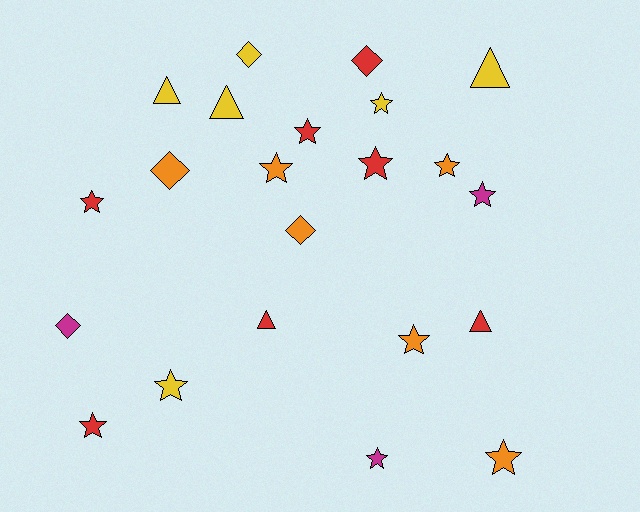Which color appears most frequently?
Red, with 7 objects.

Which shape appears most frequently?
Star, with 12 objects.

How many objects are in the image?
There are 22 objects.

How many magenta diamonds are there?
There is 1 magenta diamond.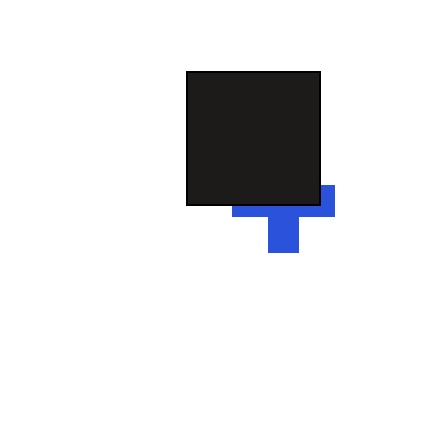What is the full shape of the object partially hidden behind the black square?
The partially hidden object is a blue cross.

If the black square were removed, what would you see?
You would see the complete blue cross.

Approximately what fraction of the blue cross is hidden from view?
Roughly 52% of the blue cross is hidden behind the black square.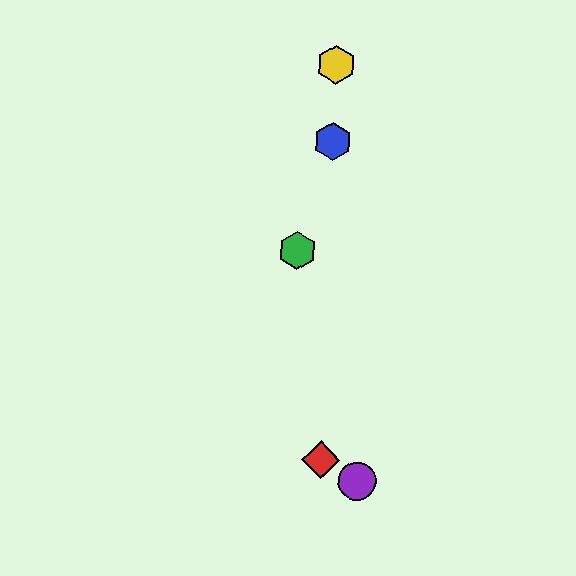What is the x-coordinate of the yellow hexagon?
The yellow hexagon is at x≈336.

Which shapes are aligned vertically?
The red diamond, the blue hexagon, the yellow hexagon are aligned vertically.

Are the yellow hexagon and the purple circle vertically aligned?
No, the yellow hexagon is at x≈336 and the purple circle is at x≈357.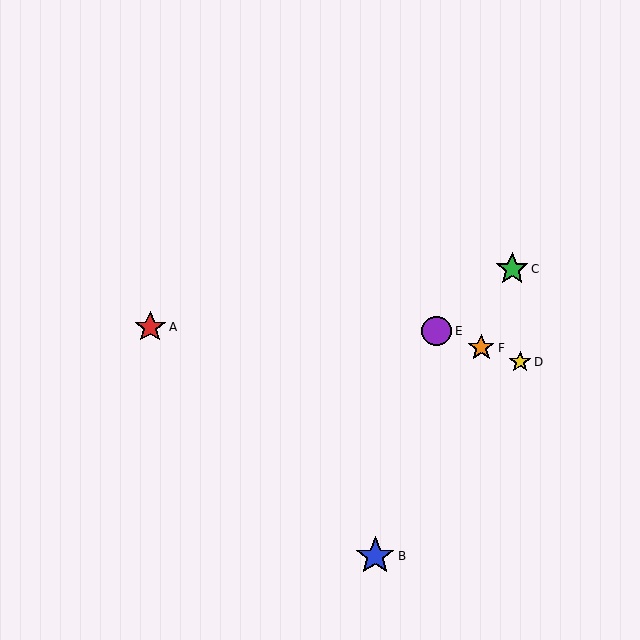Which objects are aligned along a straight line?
Objects D, E, F are aligned along a straight line.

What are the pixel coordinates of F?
Object F is at (481, 348).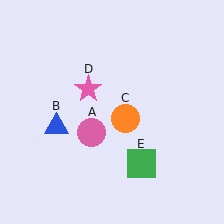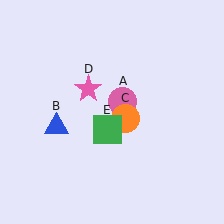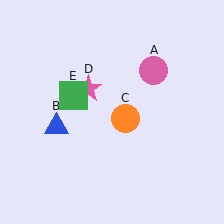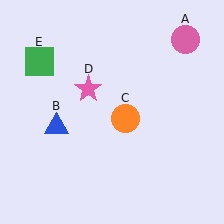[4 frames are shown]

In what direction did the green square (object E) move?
The green square (object E) moved up and to the left.